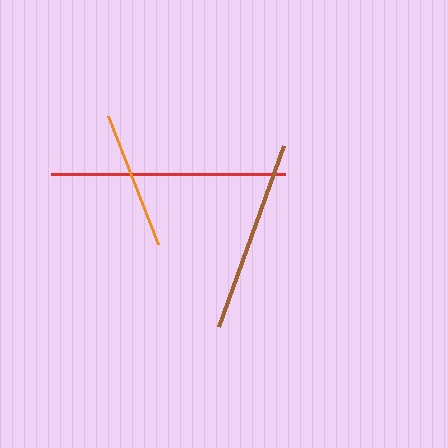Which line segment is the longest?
The red line is the longest at approximately 234 pixels.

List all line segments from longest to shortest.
From longest to shortest: red, brown, orange.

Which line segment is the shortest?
The orange line is the shortest at approximately 138 pixels.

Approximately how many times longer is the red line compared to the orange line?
The red line is approximately 1.7 times the length of the orange line.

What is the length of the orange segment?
The orange segment is approximately 138 pixels long.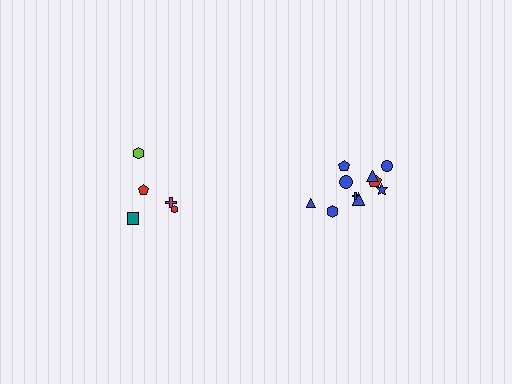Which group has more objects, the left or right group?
The right group.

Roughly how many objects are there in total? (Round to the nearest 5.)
Roughly 15 objects in total.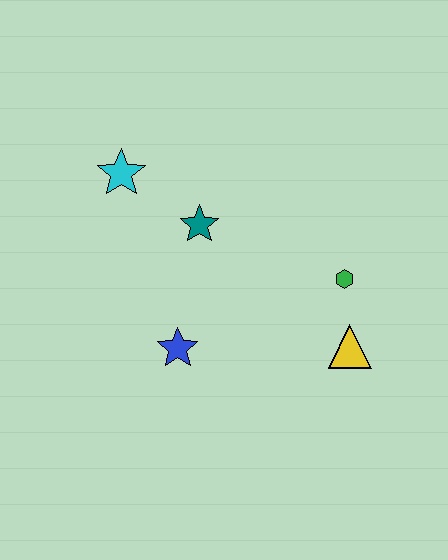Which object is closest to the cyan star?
The teal star is closest to the cyan star.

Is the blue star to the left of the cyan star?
No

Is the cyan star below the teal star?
No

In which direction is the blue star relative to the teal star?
The blue star is below the teal star.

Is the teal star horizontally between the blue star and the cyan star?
No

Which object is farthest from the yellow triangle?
The cyan star is farthest from the yellow triangle.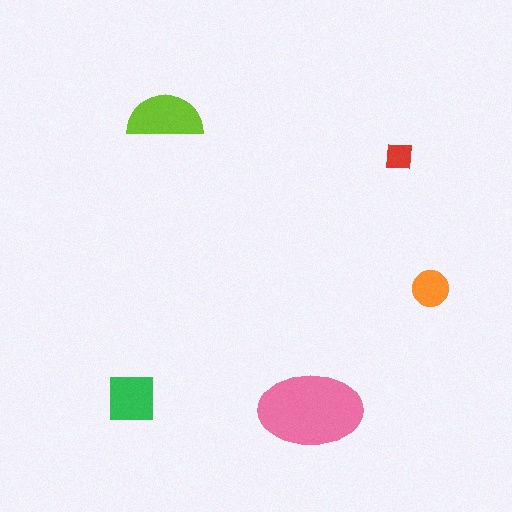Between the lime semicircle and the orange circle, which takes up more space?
The lime semicircle.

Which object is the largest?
The pink ellipse.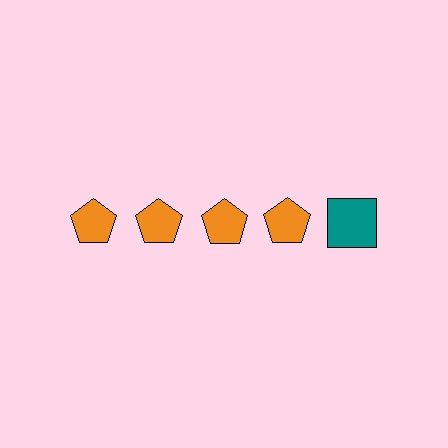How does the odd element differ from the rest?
It differs in both color (teal instead of orange) and shape (square instead of pentagon).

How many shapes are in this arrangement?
There are 5 shapes arranged in a grid pattern.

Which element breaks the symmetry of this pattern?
The teal square in the top row, rightmost column breaks the symmetry. All other shapes are orange pentagons.